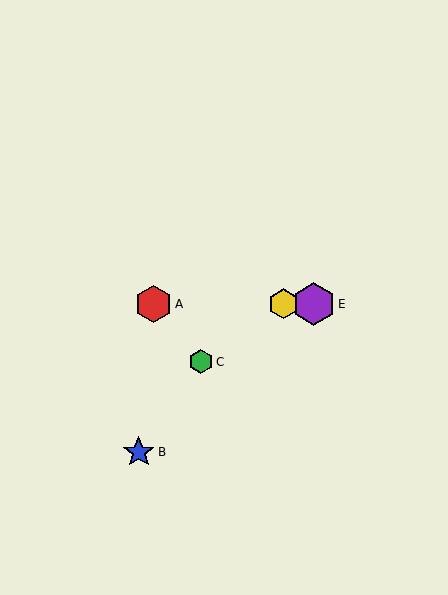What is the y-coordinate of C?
Object C is at y≈362.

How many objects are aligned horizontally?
3 objects (A, D, E) are aligned horizontally.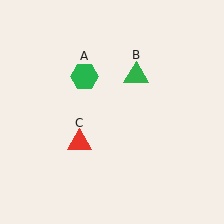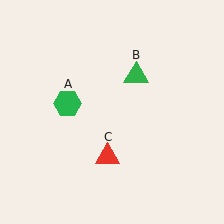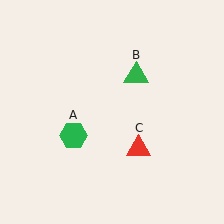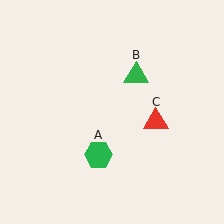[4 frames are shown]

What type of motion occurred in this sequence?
The green hexagon (object A), red triangle (object C) rotated counterclockwise around the center of the scene.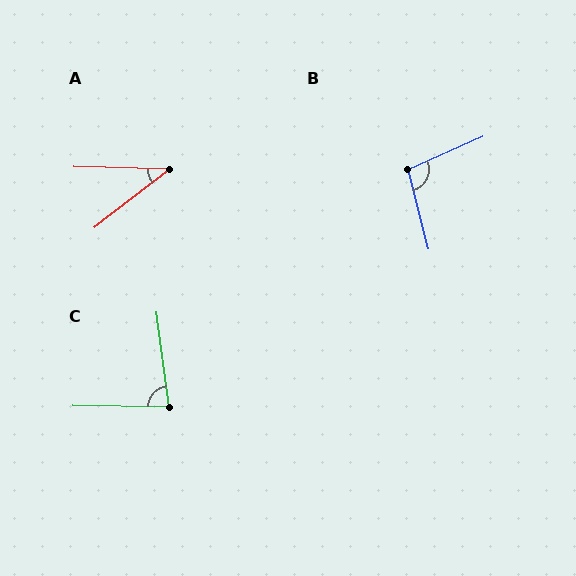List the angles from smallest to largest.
A (39°), C (82°), B (99°).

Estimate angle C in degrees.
Approximately 82 degrees.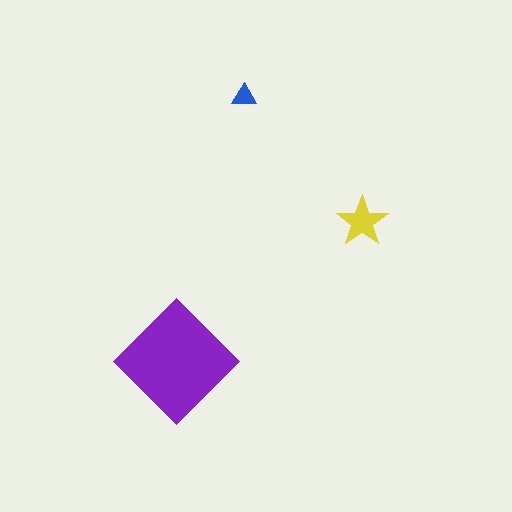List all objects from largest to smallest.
The purple diamond, the yellow star, the blue triangle.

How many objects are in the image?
There are 3 objects in the image.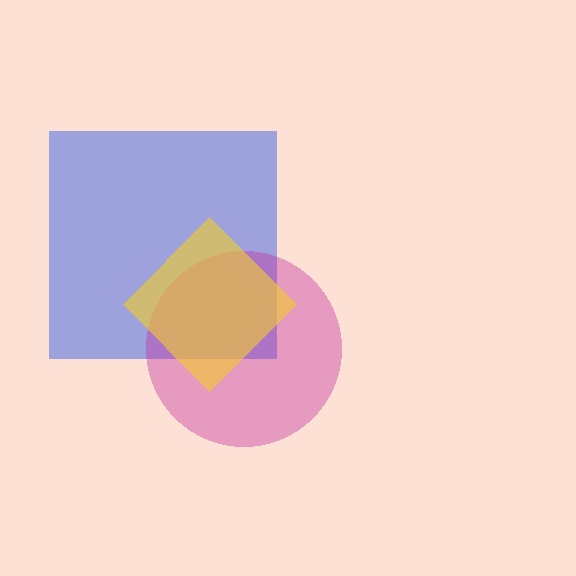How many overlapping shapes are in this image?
There are 3 overlapping shapes in the image.